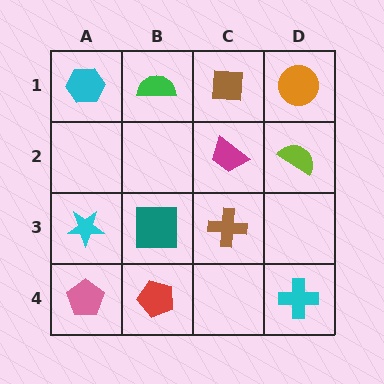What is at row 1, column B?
A green semicircle.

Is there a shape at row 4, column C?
No, that cell is empty.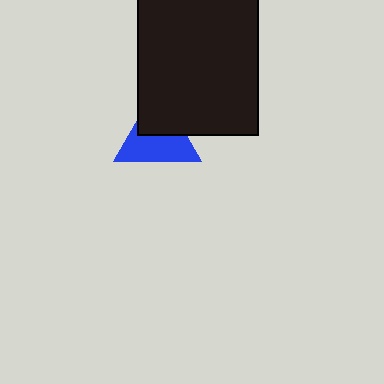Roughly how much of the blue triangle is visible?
About half of it is visible (roughly 58%).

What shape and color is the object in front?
The object in front is a black rectangle.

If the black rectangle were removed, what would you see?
You would see the complete blue triangle.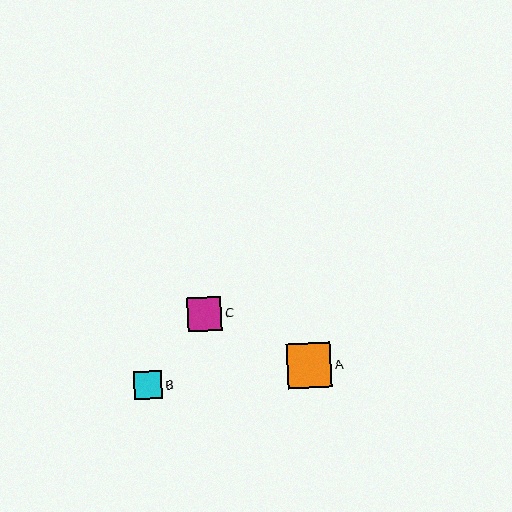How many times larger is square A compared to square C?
Square A is approximately 1.3 times the size of square C.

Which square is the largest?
Square A is the largest with a size of approximately 45 pixels.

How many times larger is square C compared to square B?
Square C is approximately 1.2 times the size of square B.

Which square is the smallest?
Square B is the smallest with a size of approximately 28 pixels.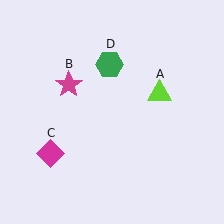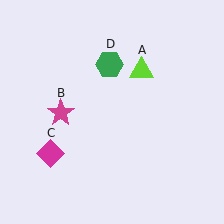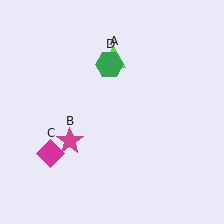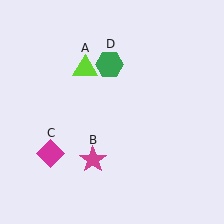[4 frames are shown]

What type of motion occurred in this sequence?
The lime triangle (object A), magenta star (object B) rotated counterclockwise around the center of the scene.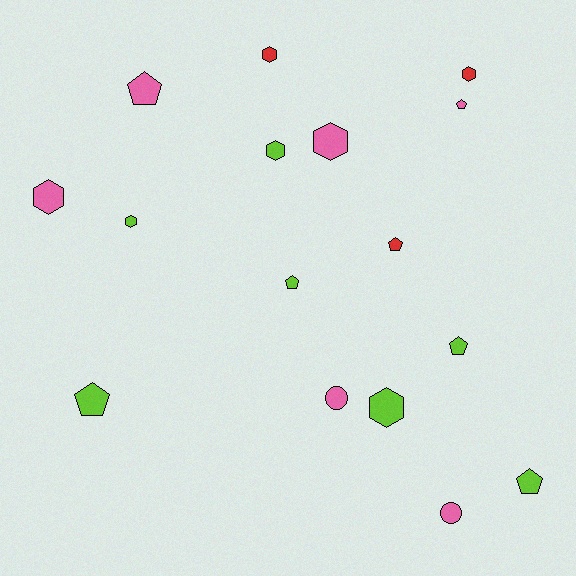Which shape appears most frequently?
Pentagon, with 7 objects.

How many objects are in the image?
There are 16 objects.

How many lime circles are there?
There are no lime circles.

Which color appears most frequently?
Lime, with 7 objects.